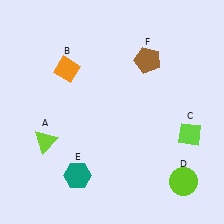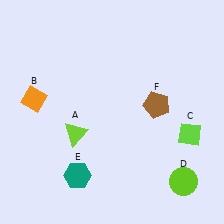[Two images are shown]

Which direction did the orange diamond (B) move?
The orange diamond (B) moved left.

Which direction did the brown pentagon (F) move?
The brown pentagon (F) moved down.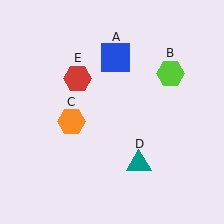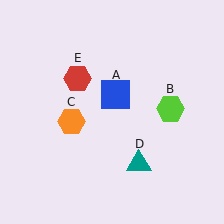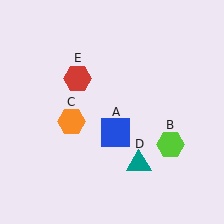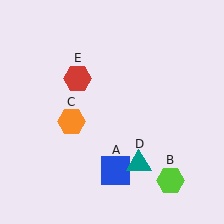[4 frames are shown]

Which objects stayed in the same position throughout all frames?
Orange hexagon (object C) and teal triangle (object D) and red hexagon (object E) remained stationary.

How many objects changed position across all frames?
2 objects changed position: blue square (object A), lime hexagon (object B).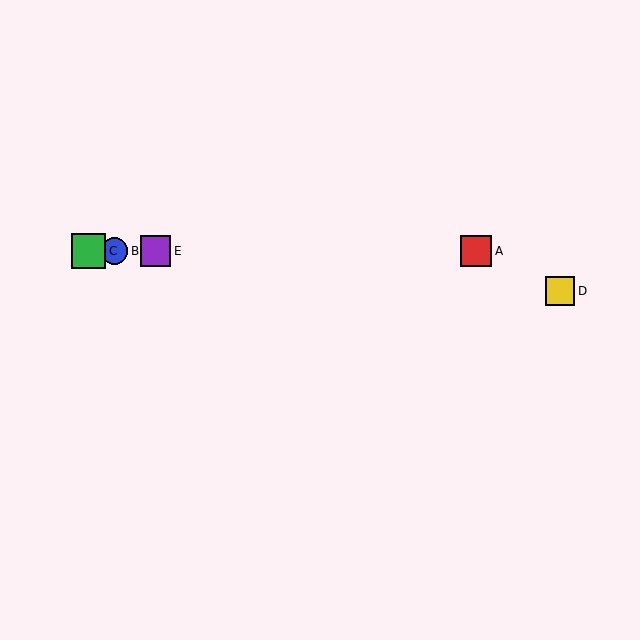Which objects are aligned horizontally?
Objects A, B, C, E are aligned horizontally.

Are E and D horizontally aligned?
No, E is at y≈251 and D is at y≈291.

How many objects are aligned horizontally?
4 objects (A, B, C, E) are aligned horizontally.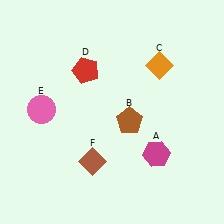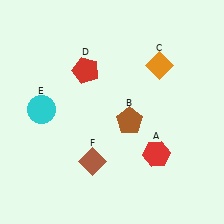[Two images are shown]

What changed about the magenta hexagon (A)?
In Image 1, A is magenta. In Image 2, it changed to red.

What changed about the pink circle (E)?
In Image 1, E is pink. In Image 2, it changed to cyan.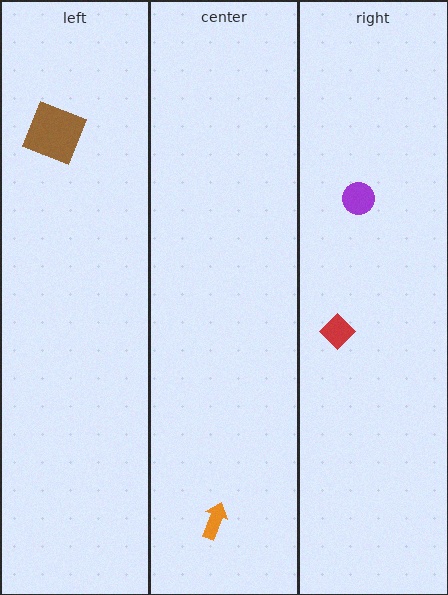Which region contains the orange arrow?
The center region.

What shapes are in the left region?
The brown square.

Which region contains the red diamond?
The right region.